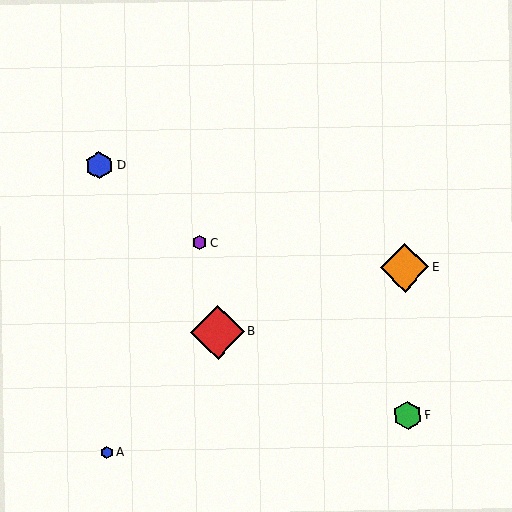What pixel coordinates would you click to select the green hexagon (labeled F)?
Click at (408, 416) to select the green hexagon F.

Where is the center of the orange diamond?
The center of the orange diamond is at (405, 268).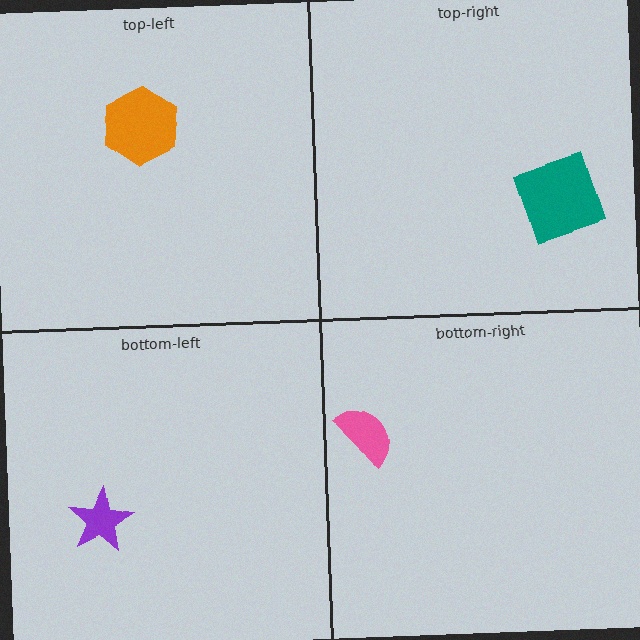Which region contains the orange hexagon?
The top-left region.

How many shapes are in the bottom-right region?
1.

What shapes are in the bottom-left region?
The purple star.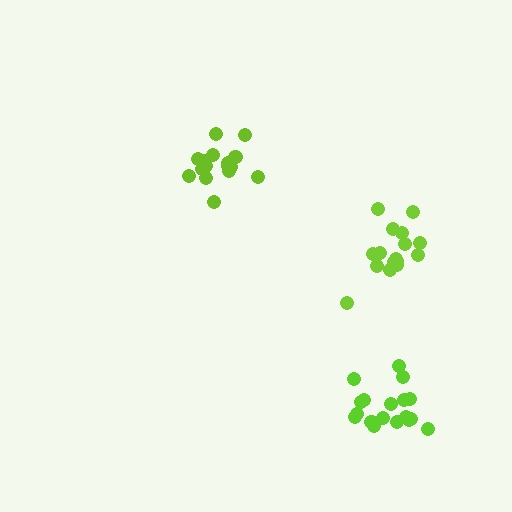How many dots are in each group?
Group 1: 16 dots, Group 2: 16 dots, Group 3: 18 dots (50 total).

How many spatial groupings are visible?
There are 3 spatial groupings.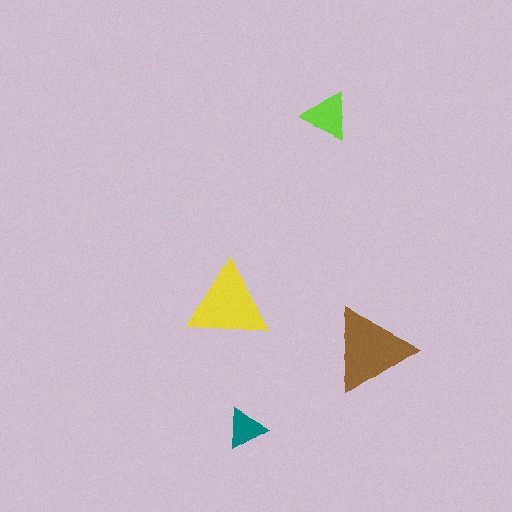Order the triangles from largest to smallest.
the brown one, the yellow one, the lime one, the teal one.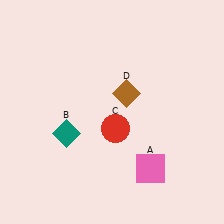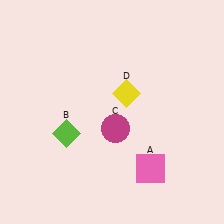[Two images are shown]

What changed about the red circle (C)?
In Image 1, C is red. In Image 2, it changed to magenta.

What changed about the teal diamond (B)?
In Image 1, B is teal. In Image 2, it changed to lime.